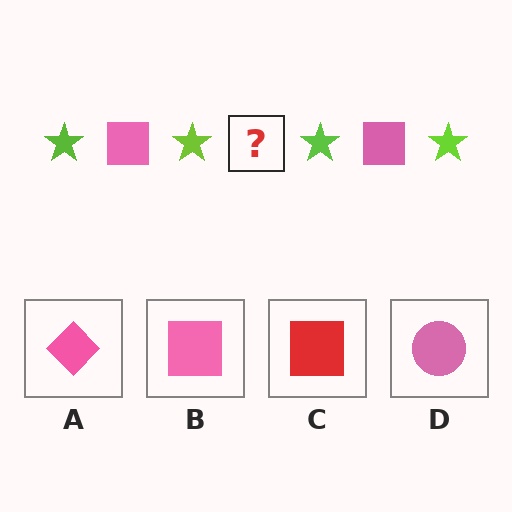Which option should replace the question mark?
Option B.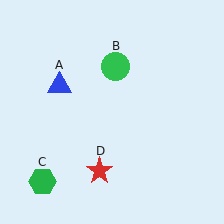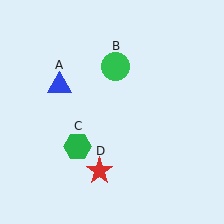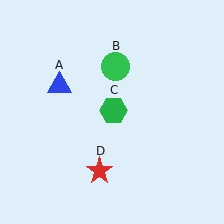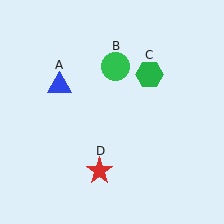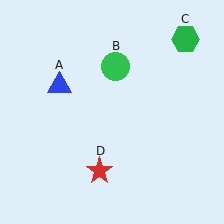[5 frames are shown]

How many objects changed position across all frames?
1 object changed position: green hexagon (object C).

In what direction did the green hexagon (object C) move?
The green hexagon (object C) moved up and to the right.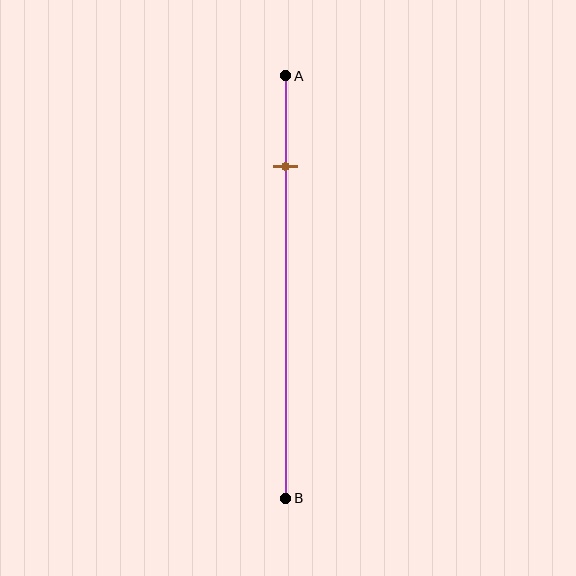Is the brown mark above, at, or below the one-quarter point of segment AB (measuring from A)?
The brown mark is above the one-quarter point of segment AB.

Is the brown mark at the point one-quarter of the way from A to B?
No, the mark is at about 20% from A, not at the 25% one-quarter point.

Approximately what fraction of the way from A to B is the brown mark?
The brown mark is approximately 20% of the way from A to B.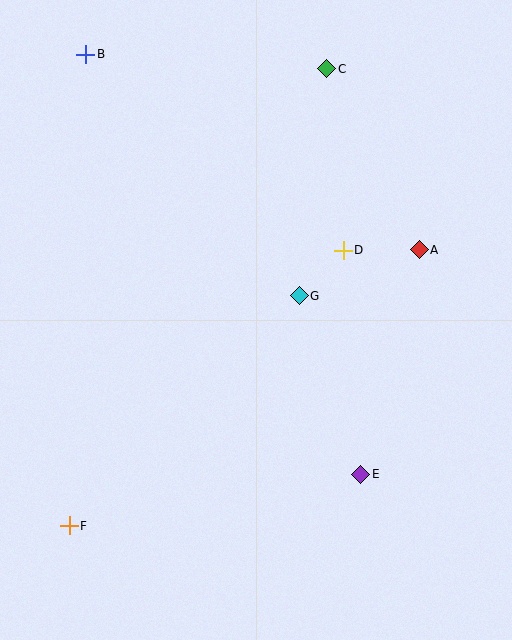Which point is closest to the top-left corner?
Point B is closest to the top-left corner.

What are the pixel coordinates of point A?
Point A is at (419, 250).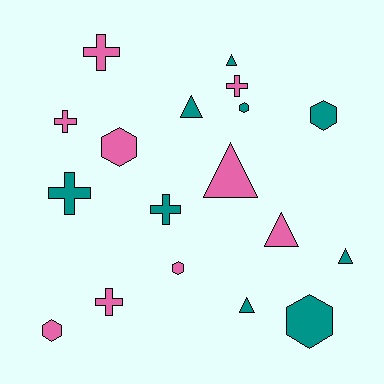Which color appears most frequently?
Pink, with 9 objects.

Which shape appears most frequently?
Hexagon, with 6 objects.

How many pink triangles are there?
There are 2 pink triangles.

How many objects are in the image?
There are 18 objects.